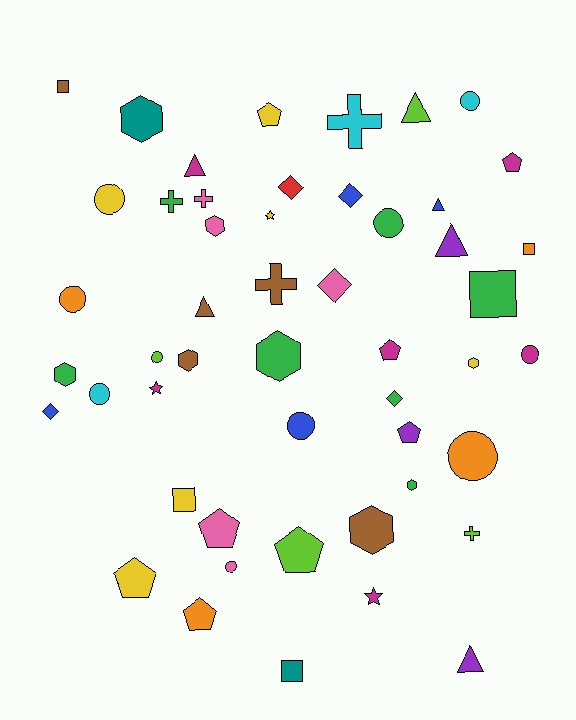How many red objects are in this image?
There is 1 red object.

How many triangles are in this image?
There are 6 triangles.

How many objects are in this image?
There are 50 objects.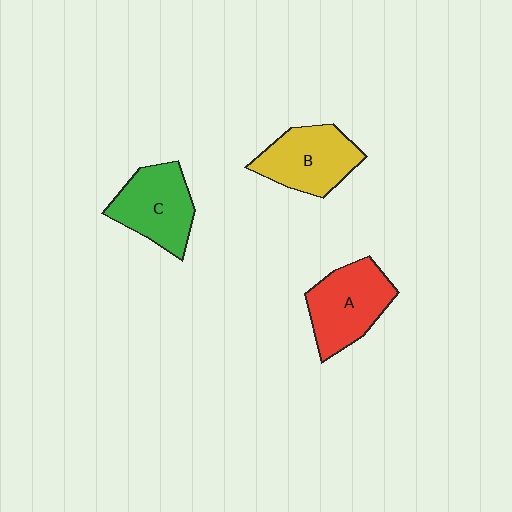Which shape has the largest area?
Shape A (red).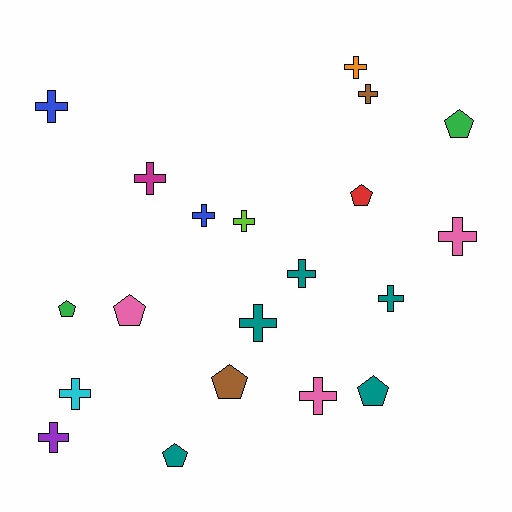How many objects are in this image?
There are 20 objects.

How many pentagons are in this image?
There are 7 pentagons.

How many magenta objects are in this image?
There is 1 magenta object.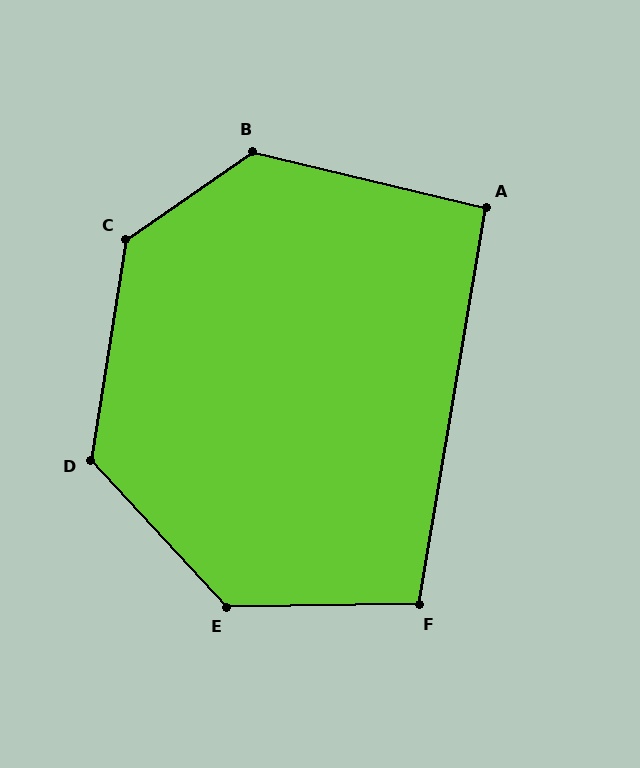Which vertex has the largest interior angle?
C, at approximately 134 degrees.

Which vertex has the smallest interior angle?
A, at approximately 94 degrees.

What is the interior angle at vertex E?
Approximately 132 degrees (obtuse).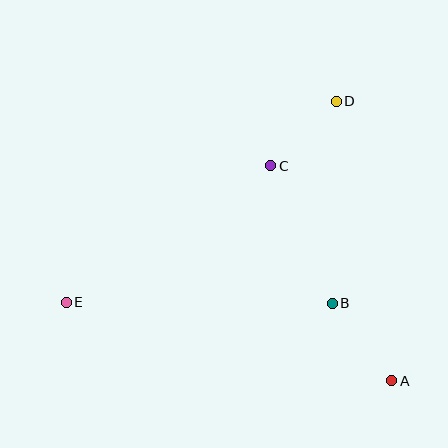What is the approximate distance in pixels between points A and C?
The distance between A and C is approximately 247 pixels.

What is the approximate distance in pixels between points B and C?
The distance between B and C is approximately 151 pixels.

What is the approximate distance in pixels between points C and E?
The distance between C and E is approximately 246 pixels.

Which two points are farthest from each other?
Points D and E are farthest from each other.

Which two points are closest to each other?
Points C and D are closest to each other.